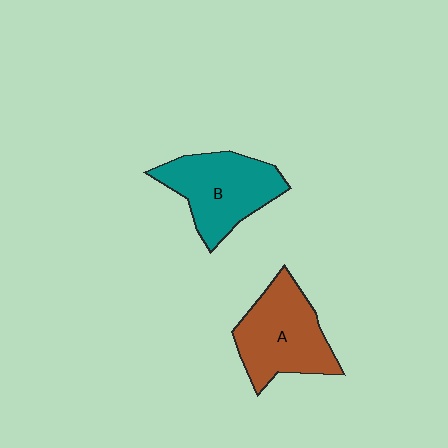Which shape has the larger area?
Shape A (brown).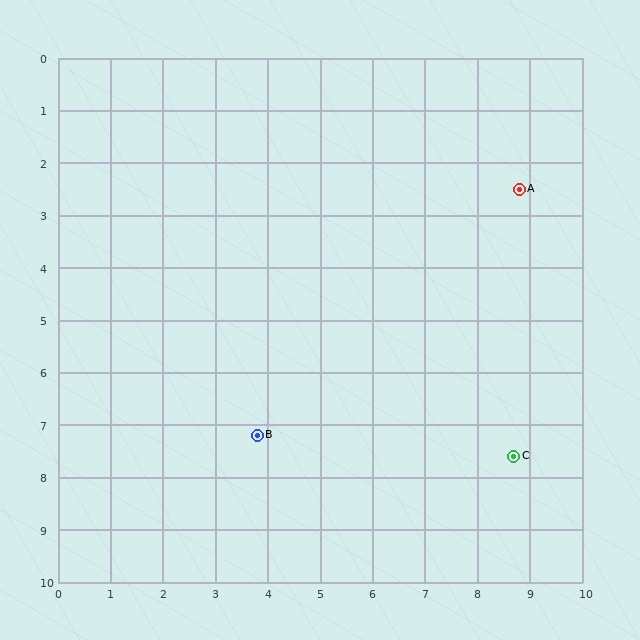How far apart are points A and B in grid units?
Points A and B are about 6.9 grid units apart.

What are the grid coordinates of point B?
Point B is at approximately (3.8, 7.2).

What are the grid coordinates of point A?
Point A is at approximately (8.8, 2.5).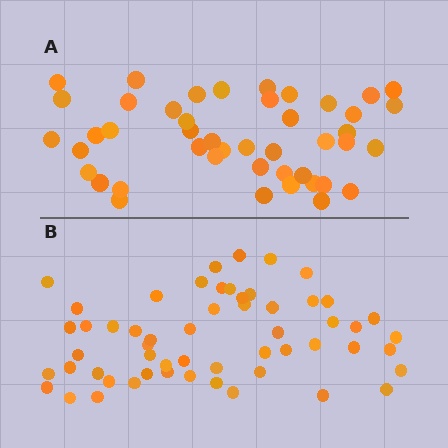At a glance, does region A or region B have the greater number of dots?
Region B (the bottom region) has more dots.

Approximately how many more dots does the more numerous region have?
Region B has roughly 12 or so more dots than region A.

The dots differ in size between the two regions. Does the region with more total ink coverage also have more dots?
No. Region A has more total ink coverage because its dots are larger, but region B actually contains more individual dots. Total area can be misleading — the number of items is what matters here.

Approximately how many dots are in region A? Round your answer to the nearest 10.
About 40 dots. (The exact count is 45, which rounds to 40.)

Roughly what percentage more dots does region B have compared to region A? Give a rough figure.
About 25% more.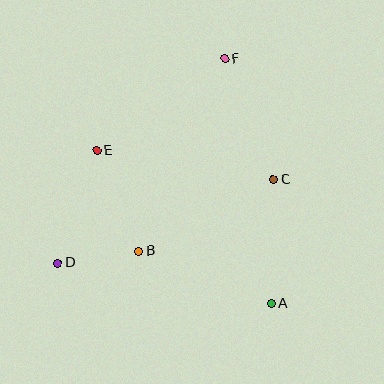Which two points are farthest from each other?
Points D and F are farthest from each other.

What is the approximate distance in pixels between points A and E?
The distance between A and E is approximately 232 pixels.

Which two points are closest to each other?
Points B and D are closest to each other.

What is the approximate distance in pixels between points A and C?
The distance between A and C is approximately 124 pixels.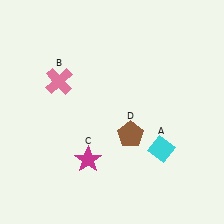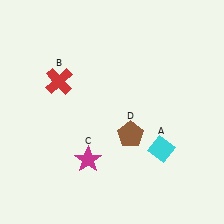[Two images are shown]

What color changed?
The cross (B) changed from pink in Image 1 to red in Image 2.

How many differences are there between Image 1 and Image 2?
There is 1 difference between the two images.